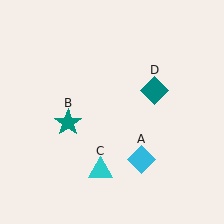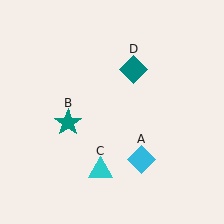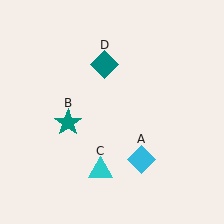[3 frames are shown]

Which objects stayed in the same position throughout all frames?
Cyan diamond (object A) and teal star (object B) and cyan triangle (object C) remained stationary.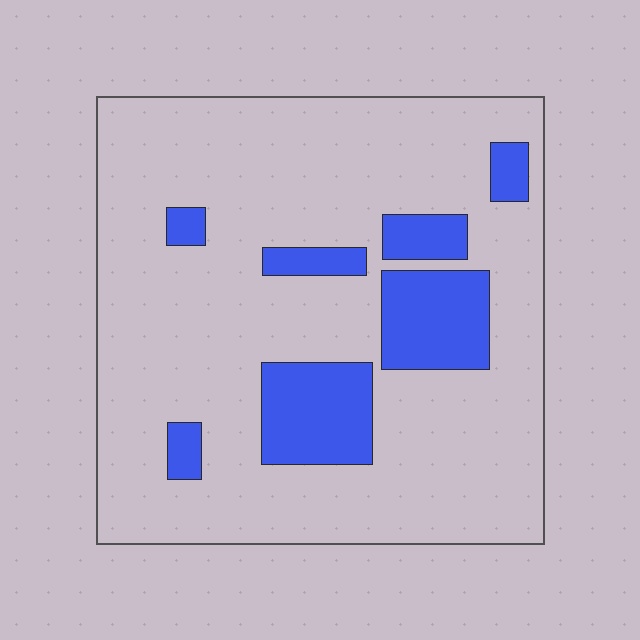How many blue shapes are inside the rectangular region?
7.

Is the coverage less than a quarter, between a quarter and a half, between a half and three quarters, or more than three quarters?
Less than a quarter.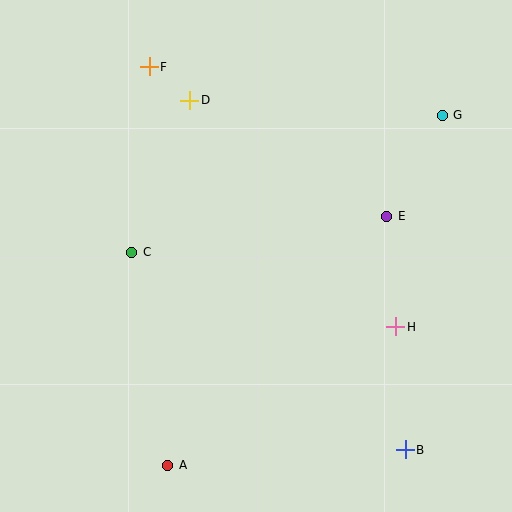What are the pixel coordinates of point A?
Point A is at (168, 465).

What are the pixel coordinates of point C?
Point C is at (132, 252).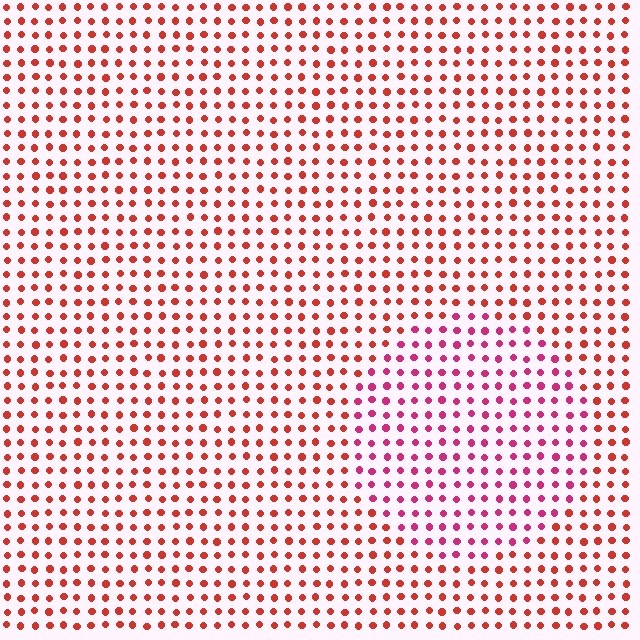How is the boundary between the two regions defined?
The boundary is defined purely by a slight shift in hue (about 34 degrees). Spacing, size, and orientation are identical on both sides.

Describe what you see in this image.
The image is filled with small red elements in a uniform arrangement. A circle-shaped region is visible where the elements are tinted to a slightly different hue, forming a subtle color boundary.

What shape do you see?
I see a circle.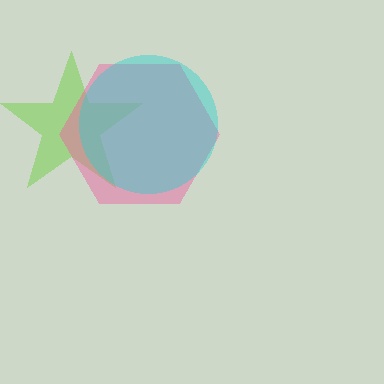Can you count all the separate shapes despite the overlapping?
Yes, there are 3 separate shapes.